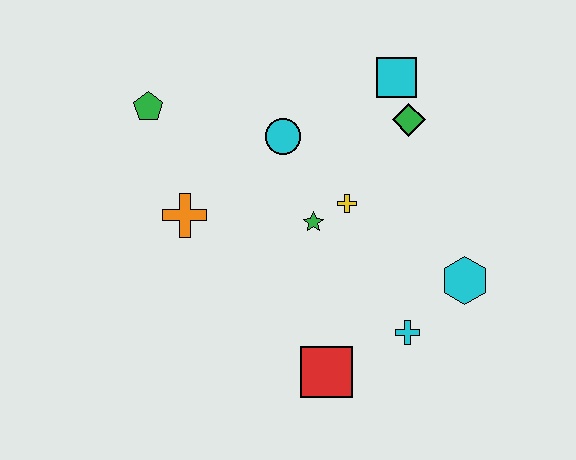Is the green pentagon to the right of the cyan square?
No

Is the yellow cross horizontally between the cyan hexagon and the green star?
Yes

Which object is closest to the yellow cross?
The green star is closest to the yellow cross.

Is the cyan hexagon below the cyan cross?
No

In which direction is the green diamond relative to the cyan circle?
The green diamond is to the right of the cyan circle.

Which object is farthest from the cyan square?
The red square is farthest from the cyan square.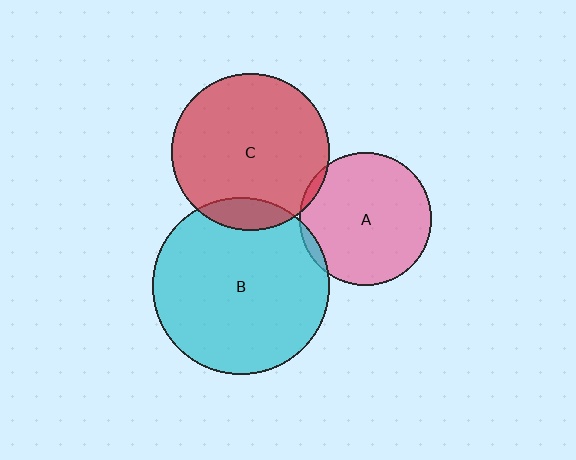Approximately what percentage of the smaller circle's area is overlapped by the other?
Approximately 5%.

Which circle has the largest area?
Circle B (cyan).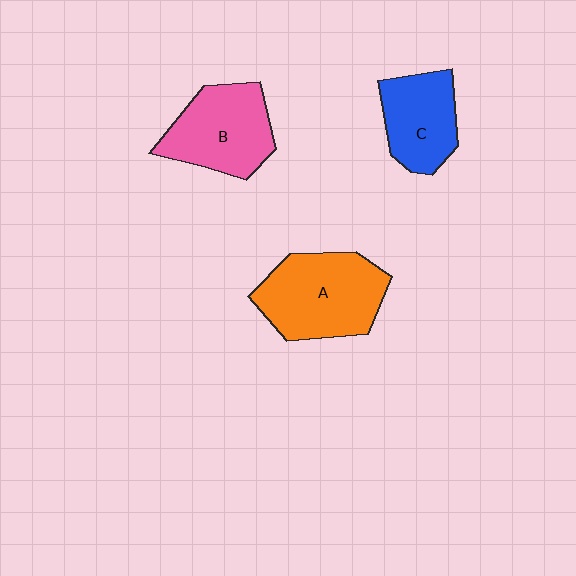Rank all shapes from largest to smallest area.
From largest to smallest: A (orange), B (pink), C (blue).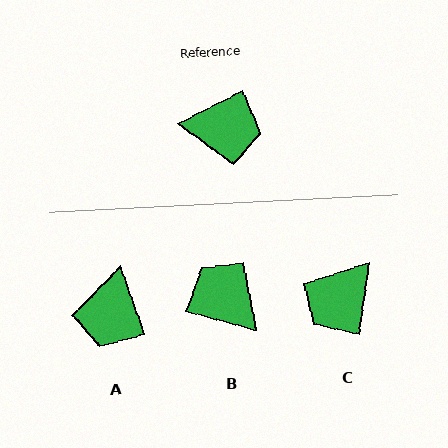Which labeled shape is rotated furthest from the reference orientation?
B, about 138 degrees away.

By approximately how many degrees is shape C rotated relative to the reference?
Approximately 125 degrees clockwise.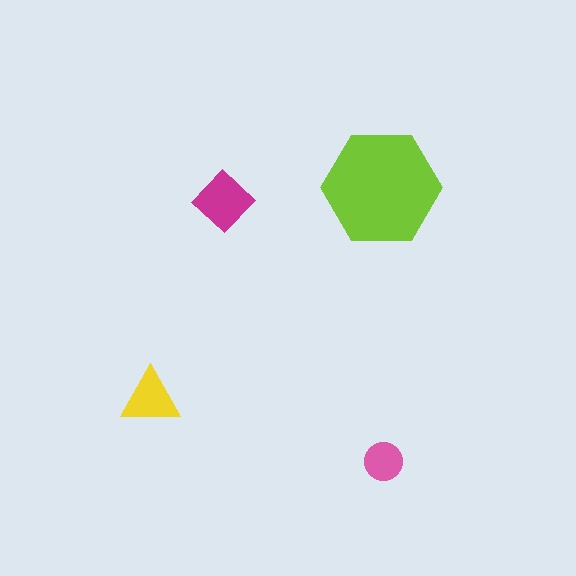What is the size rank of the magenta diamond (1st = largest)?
2nd.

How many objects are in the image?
There are 4 objects in the image.